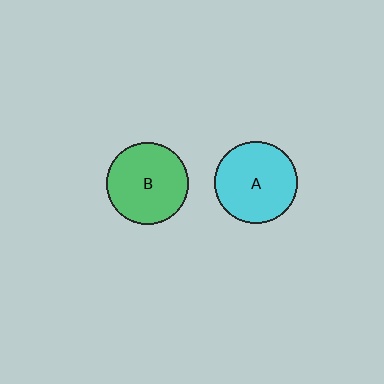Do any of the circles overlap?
No, none of the circles overlap.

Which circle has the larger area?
Circle A (cyan).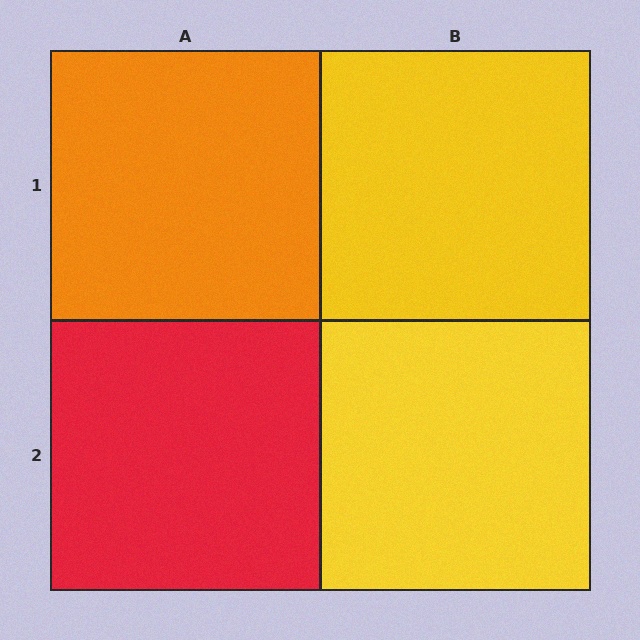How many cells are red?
1 cell is red.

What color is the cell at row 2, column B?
Yellow.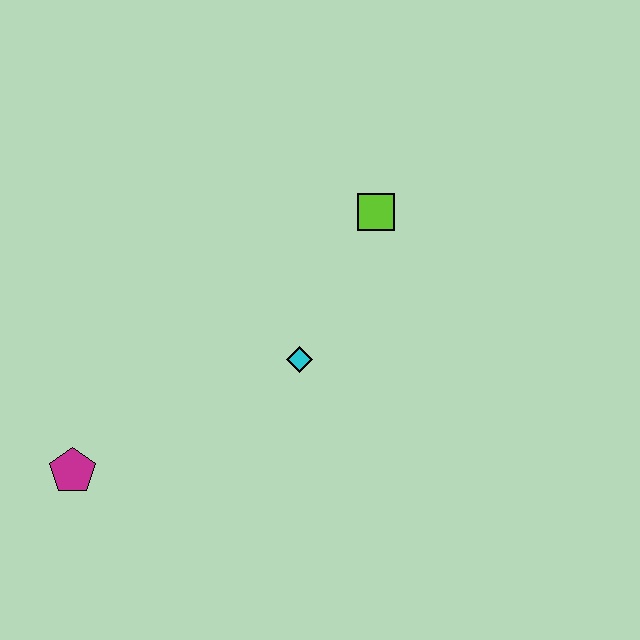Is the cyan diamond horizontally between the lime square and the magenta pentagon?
Yes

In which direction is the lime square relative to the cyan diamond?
The lime square is above the cyan diamond.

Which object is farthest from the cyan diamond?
The magenta pentagon is farthest from the cyan diamond.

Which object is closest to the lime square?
The cyan diamond is closest to the lime square.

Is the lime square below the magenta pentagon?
No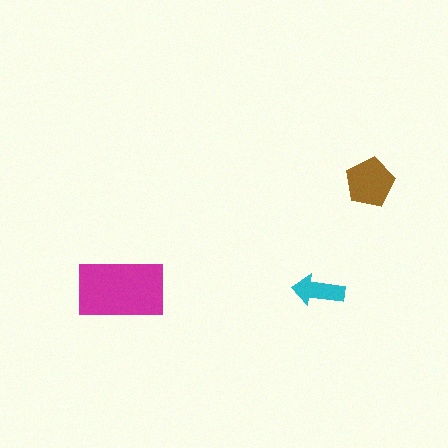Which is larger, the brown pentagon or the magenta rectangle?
The magenta rectangle.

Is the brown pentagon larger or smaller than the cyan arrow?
Larger.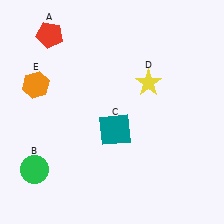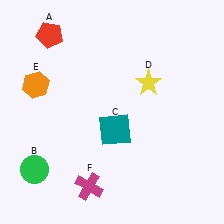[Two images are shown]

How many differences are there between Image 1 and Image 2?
There is 1 difference between the two images.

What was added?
A magenta cross (F) was added in Image 2.